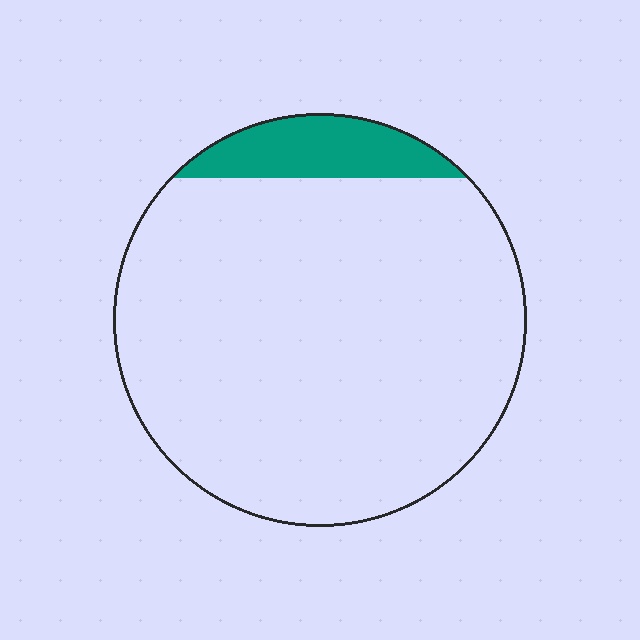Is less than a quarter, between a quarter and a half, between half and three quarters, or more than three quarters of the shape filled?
Less than a quarter.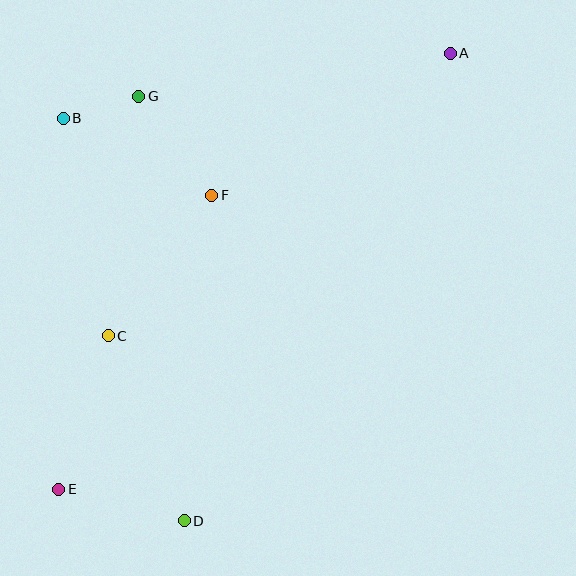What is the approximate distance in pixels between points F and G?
The distance between F and G is approximately 123 pixels.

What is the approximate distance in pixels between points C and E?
The distance between C and E is approximately 161 pixels.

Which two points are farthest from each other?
Points A and E are farthest from each other.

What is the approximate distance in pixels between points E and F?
The distance between E and F is approximately 332 pixels.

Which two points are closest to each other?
Points B and G are closest to each other.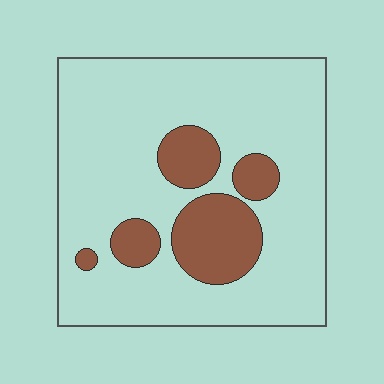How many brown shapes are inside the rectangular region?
5.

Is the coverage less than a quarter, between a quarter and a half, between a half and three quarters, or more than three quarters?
Less than a quarter.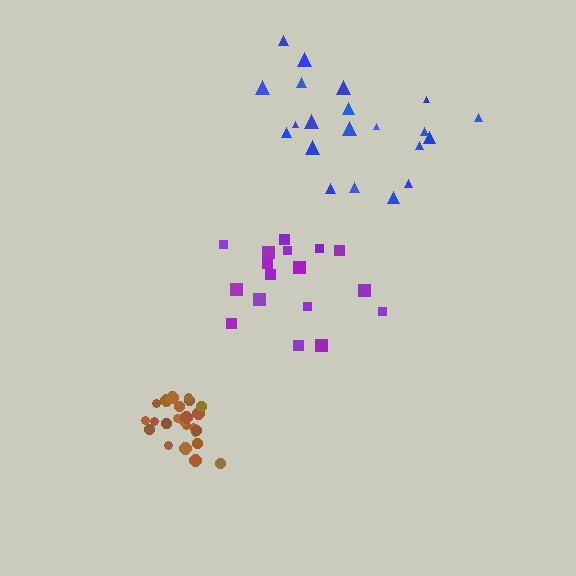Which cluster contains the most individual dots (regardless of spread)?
Brown (24).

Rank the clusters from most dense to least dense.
brown, blue, purple.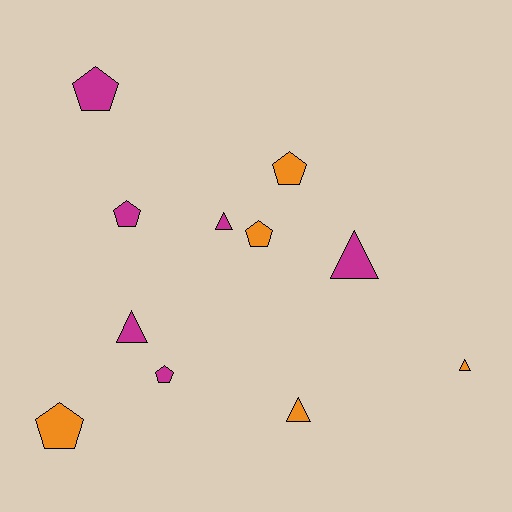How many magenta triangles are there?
There are 3 magenta triangles.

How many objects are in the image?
There are 11 objects.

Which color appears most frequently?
Magenta, with 6 objects.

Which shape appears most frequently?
Pentagon, with 6 objects.